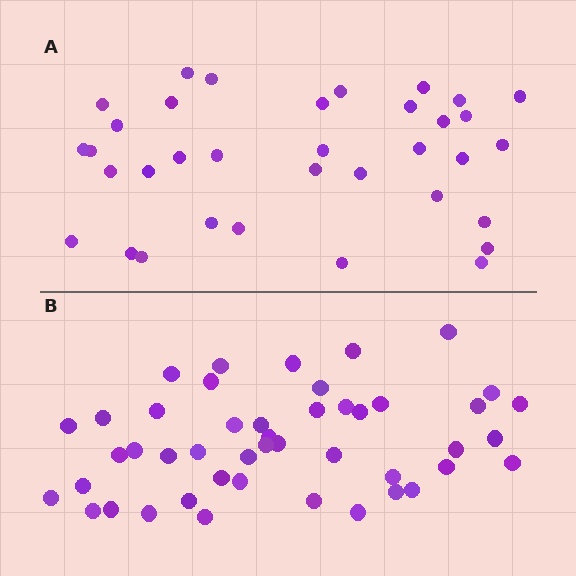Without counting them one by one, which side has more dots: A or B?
Region B (the bottom region) has more dots.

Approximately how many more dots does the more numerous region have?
Region B has roughly 12 or so more dots than region A.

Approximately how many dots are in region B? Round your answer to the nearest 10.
About 50 dots. (The exact count is 46, which rounds to 50.)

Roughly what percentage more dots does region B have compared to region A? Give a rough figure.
About 30% more.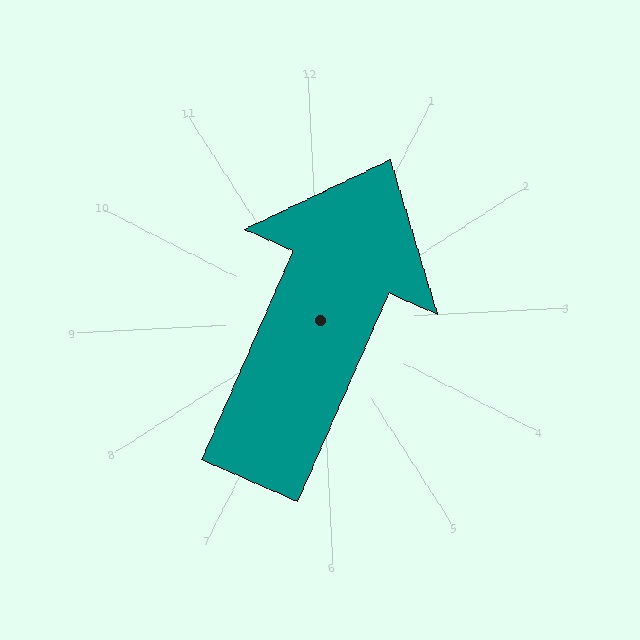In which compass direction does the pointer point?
Northeast.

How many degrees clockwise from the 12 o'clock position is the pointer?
Approximately 27 degrees.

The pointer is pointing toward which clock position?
Roughly 1 o'clock.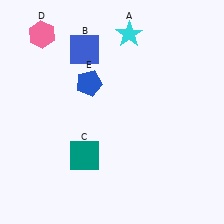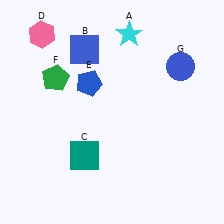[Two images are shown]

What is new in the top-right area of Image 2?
A blue circle (G) was added in the top-right area of Image 2.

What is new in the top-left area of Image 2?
A green pentagon (F) was added in the top-left area of Image 2.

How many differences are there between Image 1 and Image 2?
There are 2 differences between the two images.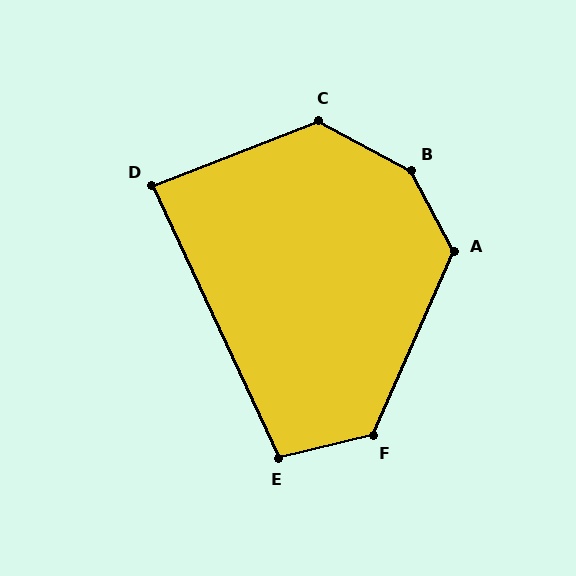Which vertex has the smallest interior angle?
D, at approximately 86 degrees.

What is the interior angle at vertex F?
Approximately 127 degrees (obtuse).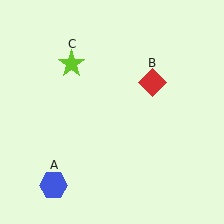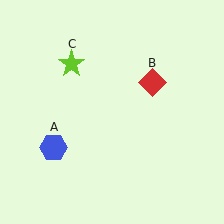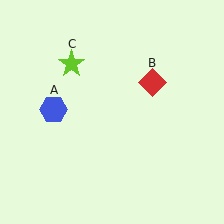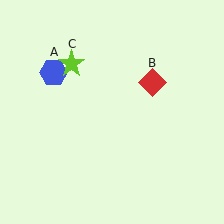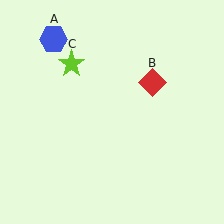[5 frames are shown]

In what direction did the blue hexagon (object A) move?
The blue hexagon (object A) moved up.